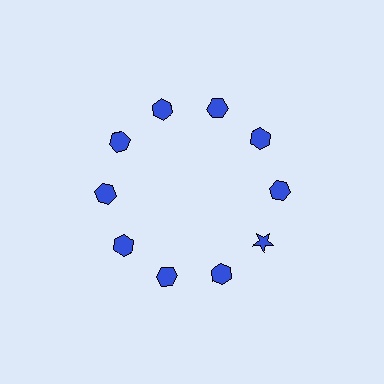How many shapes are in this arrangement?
There are 10 shapes arranged in a ring pattern.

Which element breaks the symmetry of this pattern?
The blue star at roughly the 4 o'clock position breaks the symmetry. All other shapes are blue hexagons.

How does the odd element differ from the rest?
It has a different shape: star instead of hexagon.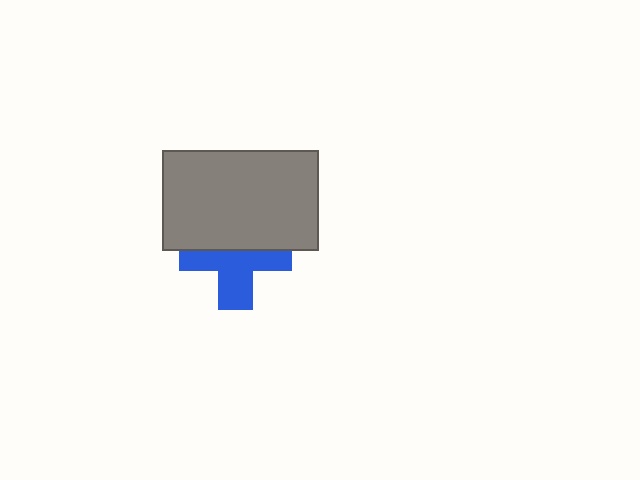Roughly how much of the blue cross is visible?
About half of it is visible (roughly 53%).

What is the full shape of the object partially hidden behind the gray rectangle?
The partially hidden object is a blue cross.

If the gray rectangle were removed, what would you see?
You would see the complete blue cross.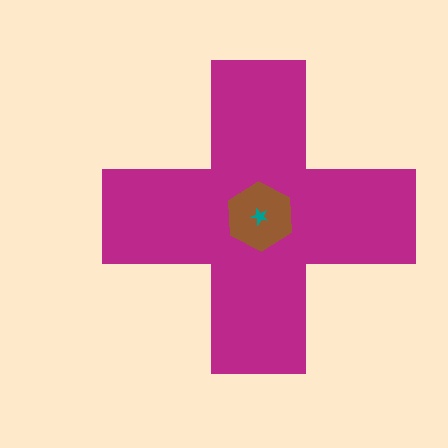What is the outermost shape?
The magenta cross.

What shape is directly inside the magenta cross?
The brown hexagon.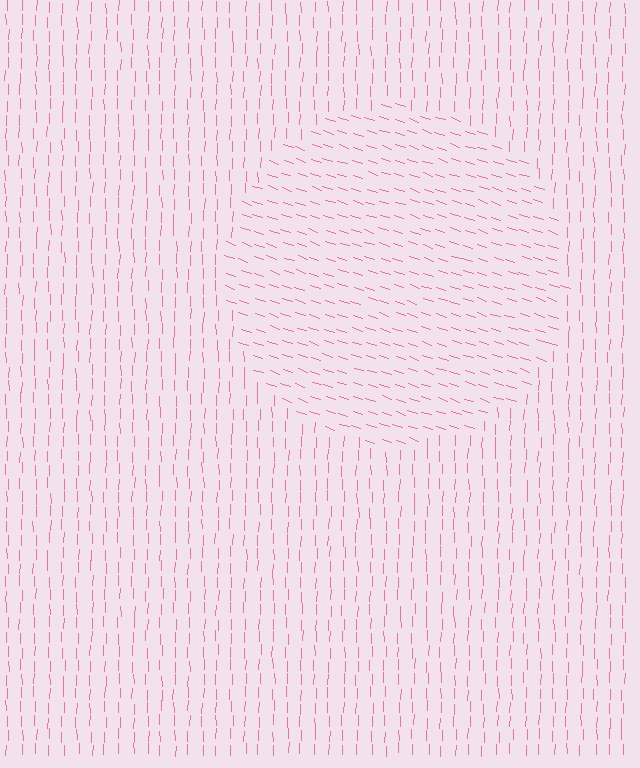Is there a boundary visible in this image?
Yes, there is a texture boundary formed by a change in line orientation.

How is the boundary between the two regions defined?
The boundary is defined purely by a change in line orientation (approximately 73 degrees difference). All lines are the same color and thickness.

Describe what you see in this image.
The image is filled with small pink line segments. A circle region in the image has lines oriented differently from the surrounding lines, creating a visible texture boundary.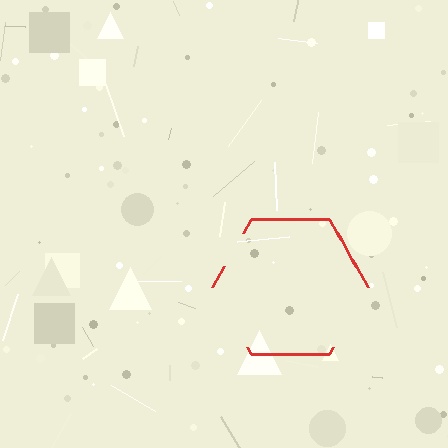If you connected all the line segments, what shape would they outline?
They would outline a hexagon.